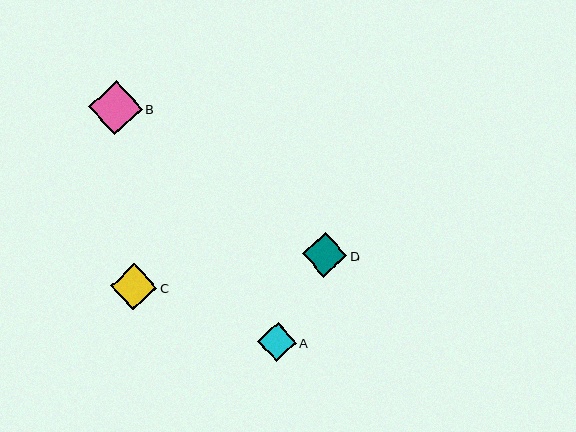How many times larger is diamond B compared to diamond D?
Diamond B is approximately 1.2 times the size of diamond D.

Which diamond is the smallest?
Diamond A is the smallest with a size of approximately 39 pixels.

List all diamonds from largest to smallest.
From largest to smallest: B, C, D, A.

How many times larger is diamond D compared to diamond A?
Diamond D is approximately 1.2 times the size of diamond A.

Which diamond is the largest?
Diamond B is the largest with a size of approximately 54 pixels.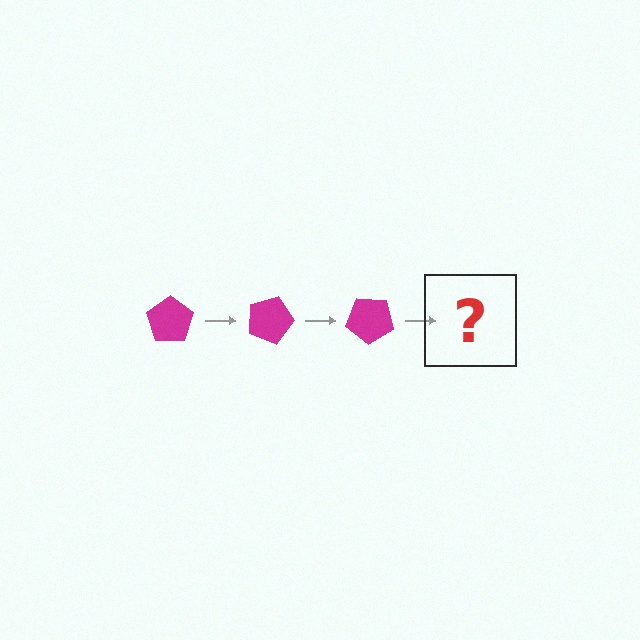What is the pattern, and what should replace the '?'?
The pattern is that the pentagon rotates 20 degrees each step. The '?' should be a magenta pentagon rotated 60 degrees.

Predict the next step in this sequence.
The next step is a magenta pentagon rotated 60 degrees.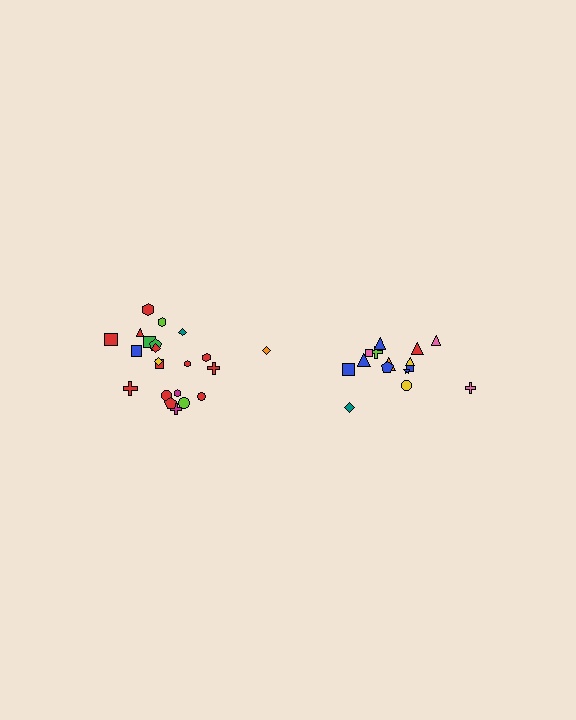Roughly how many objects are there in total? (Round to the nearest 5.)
Roughly 35 objects in total.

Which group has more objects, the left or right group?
The left group.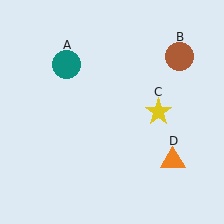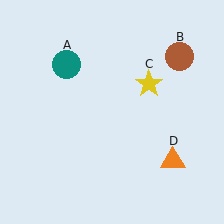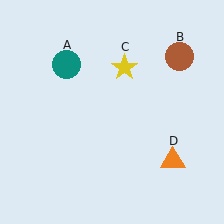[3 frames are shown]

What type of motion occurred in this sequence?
The yellow star (object C) rotated counterclockwise around the center of the scene.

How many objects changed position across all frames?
1 object changed position: yellow star (object C).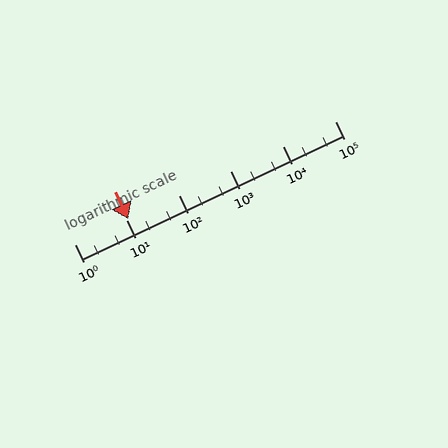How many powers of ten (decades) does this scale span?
The scale spans 5 decades, from 1 to 100000.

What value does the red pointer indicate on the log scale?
The pointer indicates approximately 11.